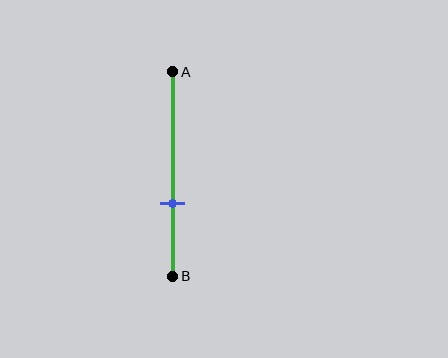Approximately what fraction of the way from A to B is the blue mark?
The blue mark is approximately 65% of the way from A to B.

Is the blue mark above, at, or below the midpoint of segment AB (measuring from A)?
The blue mark is below the midpoint of segment AB.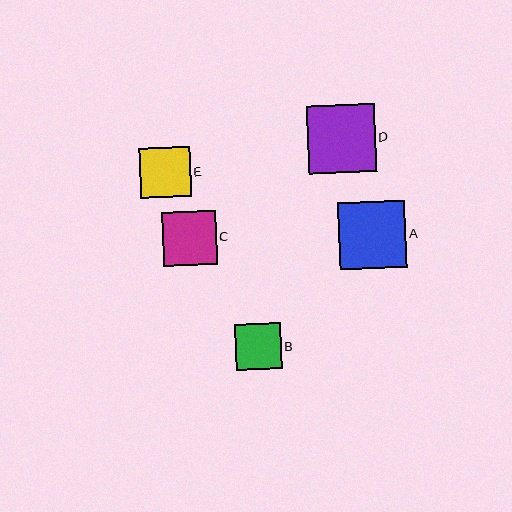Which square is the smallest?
Square B is the smallest with a size of approximately 46 pixels.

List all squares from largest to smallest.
From largest to smallest: D, A, C, E, B.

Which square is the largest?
Square D is the largest with a size of approximately 68 pixels.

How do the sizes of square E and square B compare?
Square E and square B are approximately the same size.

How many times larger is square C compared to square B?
Square C is approximately 1.2 times the size of square B.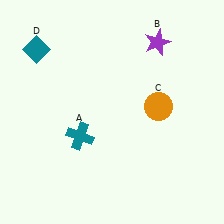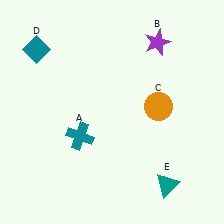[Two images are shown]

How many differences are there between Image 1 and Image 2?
There is 1 difference between the two images.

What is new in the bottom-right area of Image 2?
A teal triangle (E) was added in the bottom-right area of Image 2.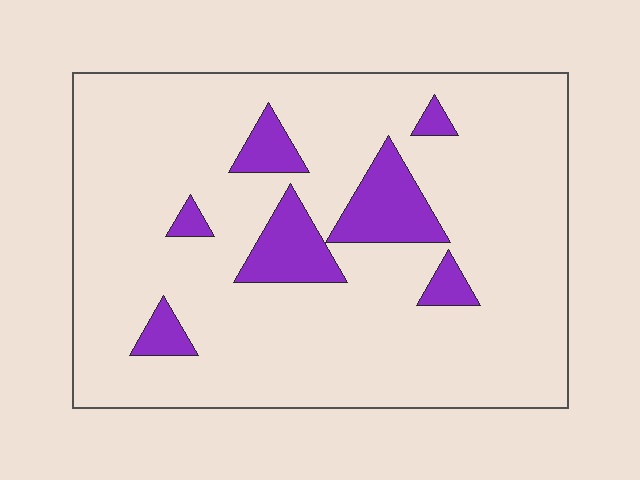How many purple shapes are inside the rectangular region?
7.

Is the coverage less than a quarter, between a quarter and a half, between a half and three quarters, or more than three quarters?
Less than a quarter.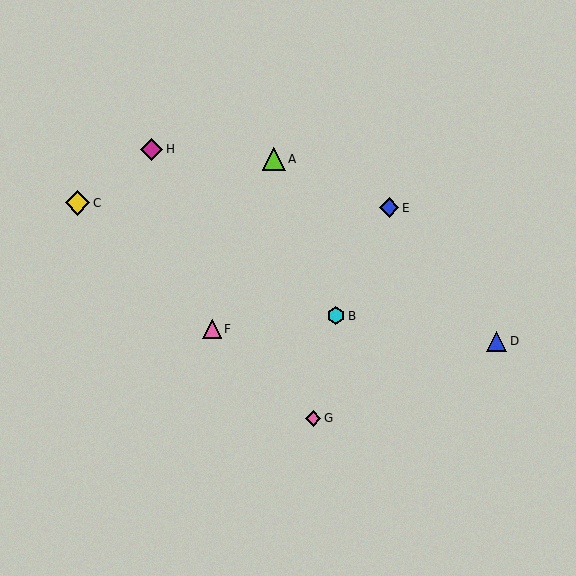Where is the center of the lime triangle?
The center of the lime triangle is at (274, 159).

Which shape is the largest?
The yellow diamond (labeled C) is the largest.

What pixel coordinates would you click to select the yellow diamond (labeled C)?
Click at (77, 203) to select the yellow diamond C.